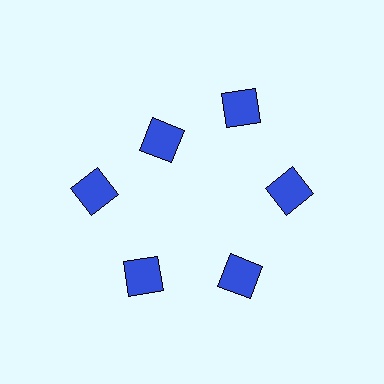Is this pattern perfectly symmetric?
No. The 6 blue squares are arranged in a ring, but one element near the 11 o'clock position is pulled inward toward the center, breaking the 6-fold rotational symmetry.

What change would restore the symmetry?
The symmetry would be restored by moving it outward, back onto the ring so that all 6 squares sit at equal angles and equal distance from the center.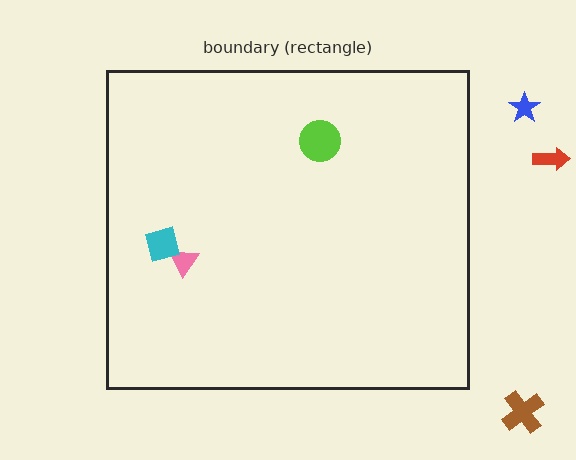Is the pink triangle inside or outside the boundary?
Inside.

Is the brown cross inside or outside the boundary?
Outside.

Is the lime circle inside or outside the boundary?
Inside.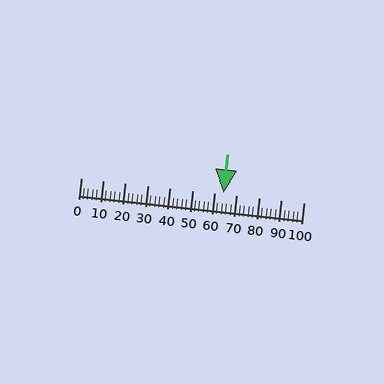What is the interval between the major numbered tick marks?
The major tick marks are spaced 10 units apart.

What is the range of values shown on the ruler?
The ruler shows values from 0 to 100.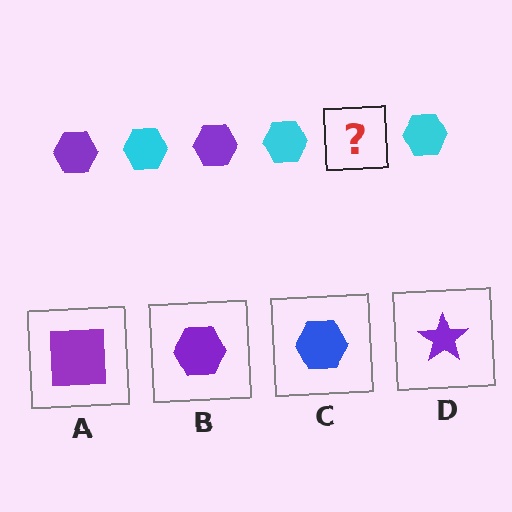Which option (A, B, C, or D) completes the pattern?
B.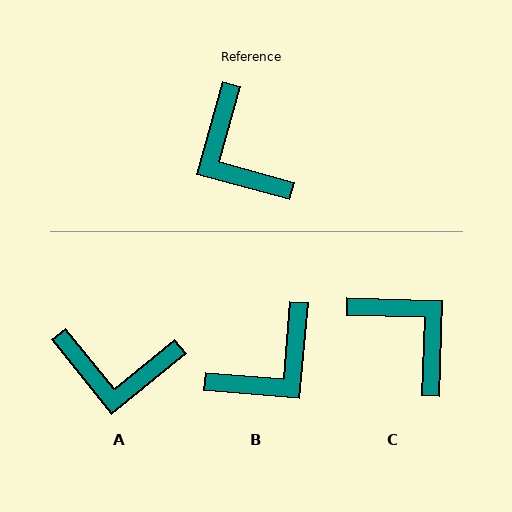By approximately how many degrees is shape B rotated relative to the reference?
Approximately 101 degrees counter-clockwise.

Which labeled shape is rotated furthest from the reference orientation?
C, about 166 degrees away.